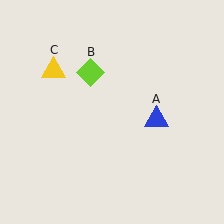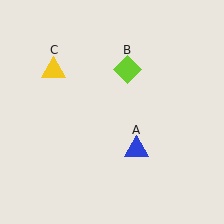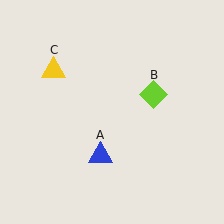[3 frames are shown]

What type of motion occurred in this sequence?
The blue triangle (object A), lime diamond (object B) rotated clockwise around the center of the scene.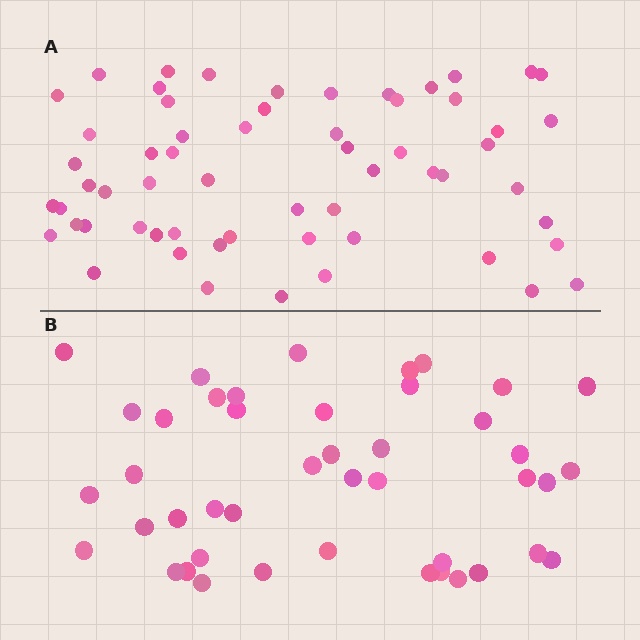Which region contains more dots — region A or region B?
Region A (the top region) has more dots.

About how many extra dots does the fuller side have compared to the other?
Region A has approximately 15 more dots than region B.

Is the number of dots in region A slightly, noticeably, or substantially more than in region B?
Region A has noticeably more, but not dramatically so. The ratio is roughly 1.4 to 1.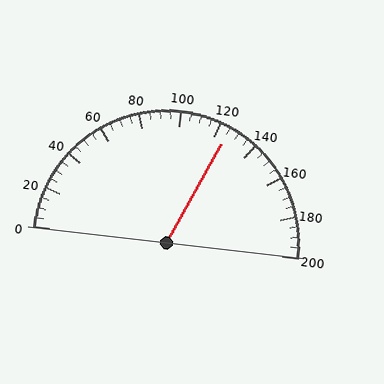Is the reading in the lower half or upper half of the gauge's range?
The reading is in the upper half of the range (0 to 200).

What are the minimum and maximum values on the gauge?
The gauge ranges from 0 to 200.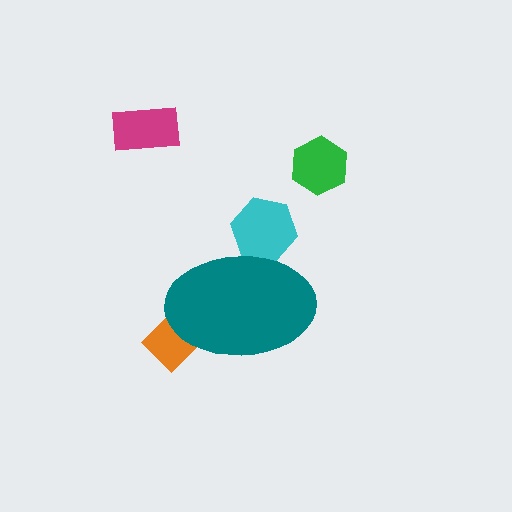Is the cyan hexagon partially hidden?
Yes, the cyan hexagon is partially hidden behind the teal ellipse.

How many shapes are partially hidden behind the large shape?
2 shapes are partially hidden.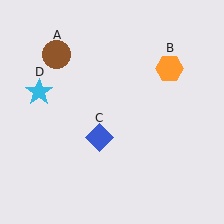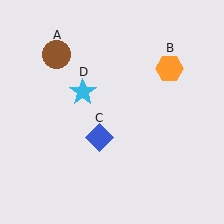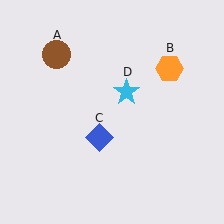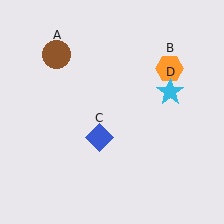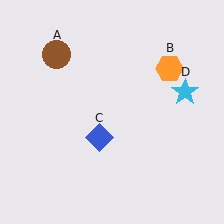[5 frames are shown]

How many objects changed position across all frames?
1 object changed position: cyan star (object D).